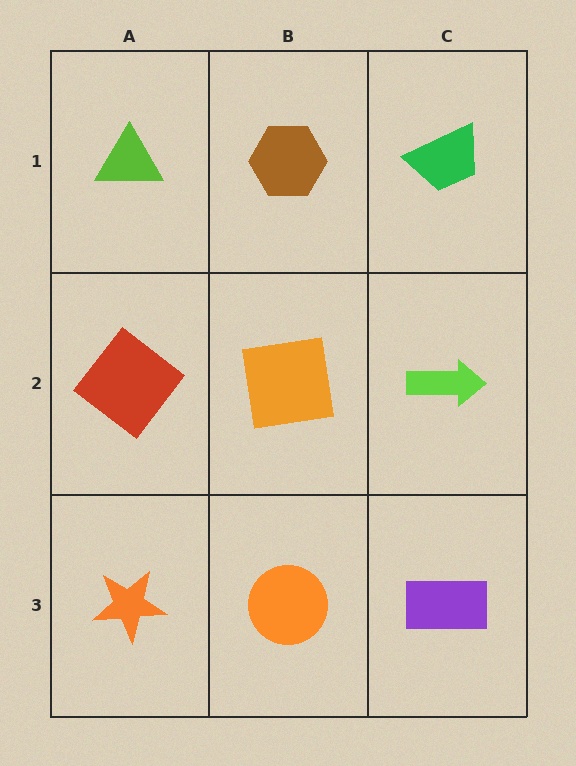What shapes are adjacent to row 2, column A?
A lime triangle (row 1, column A), an orange star (row 3, column A), an orange square (row 2, column B).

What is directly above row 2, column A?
A lime triangle.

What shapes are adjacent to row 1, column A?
A red diamond (row 2, column A), a brown hexagon (row 1, column B).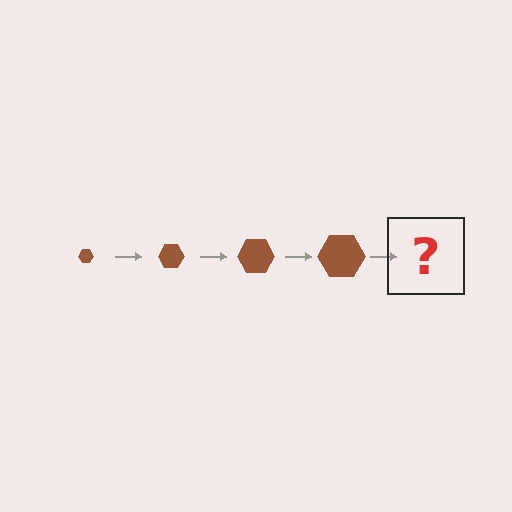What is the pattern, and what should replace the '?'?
The pattern is that the hexagon gets progressively larger each step. The '?' should be a brown hexagon, larger than the previous one.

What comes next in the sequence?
The next element should be a brown hexagon, larger than the previous one.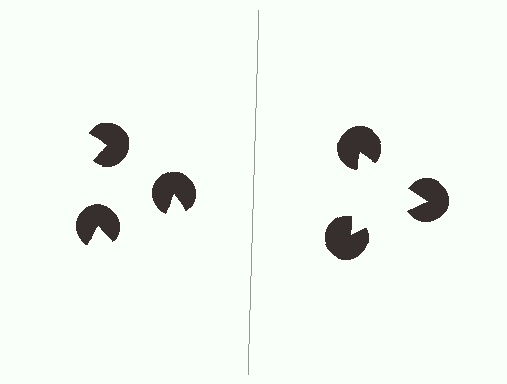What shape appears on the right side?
An illusory triangle.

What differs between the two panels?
The pac-man discs are positioned identically on both sides; only the wedge orientations differ. On the right they align to a triangle; on the left they are misaligned.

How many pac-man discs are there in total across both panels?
6 — 3 on each side.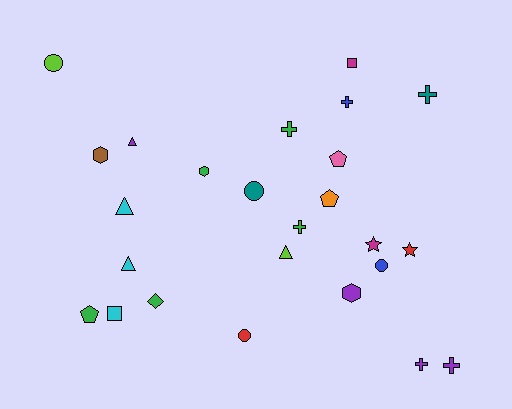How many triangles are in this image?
There are 4 triangles.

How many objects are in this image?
There are 25 objects.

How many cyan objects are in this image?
There are 3 cyan objects.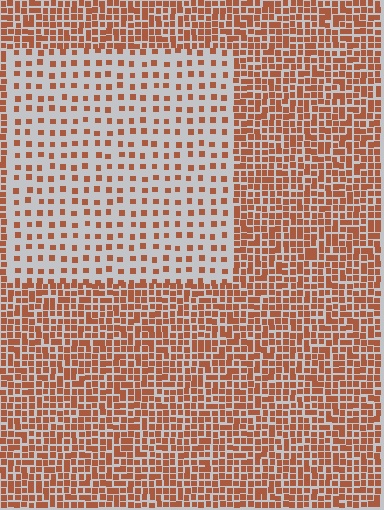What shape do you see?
I see a rectangle.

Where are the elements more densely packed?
The elements are more densely packed outside the rectangle boundary.